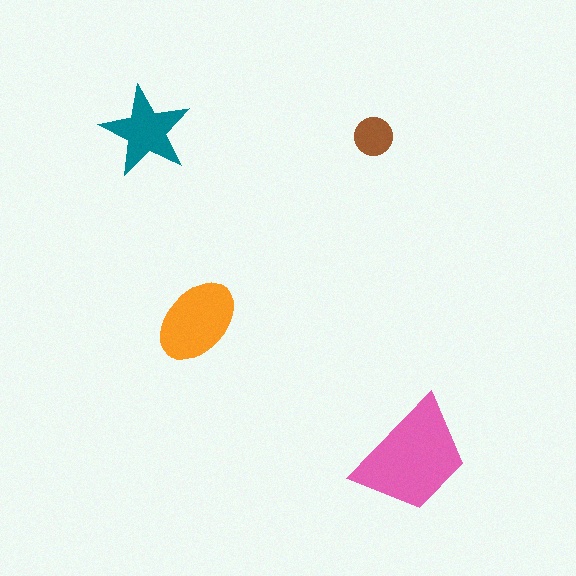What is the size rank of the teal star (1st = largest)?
3rd.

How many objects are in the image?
There are 4 objects in the image.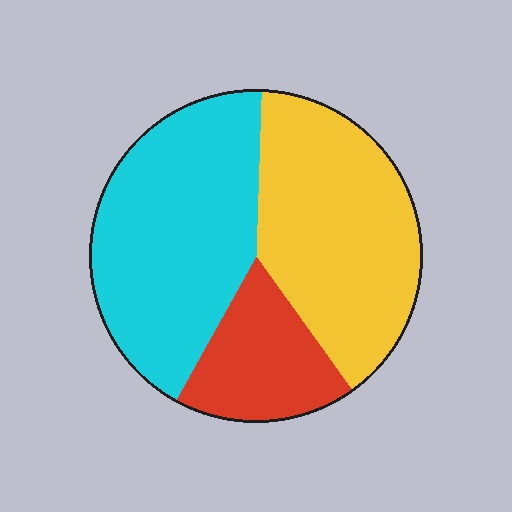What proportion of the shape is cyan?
Cyan covers around 45% of the shape.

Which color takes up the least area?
Red, at roughly 20%.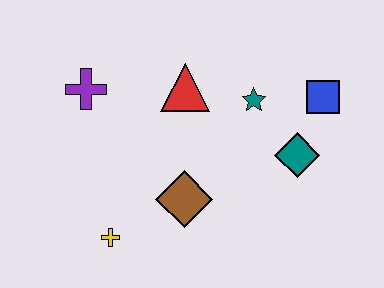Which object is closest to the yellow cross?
The brown diamond is closest to the yellow cross.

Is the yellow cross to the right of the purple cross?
Yes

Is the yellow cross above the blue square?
No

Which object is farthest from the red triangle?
The yellow cross is farthest from the red triangle.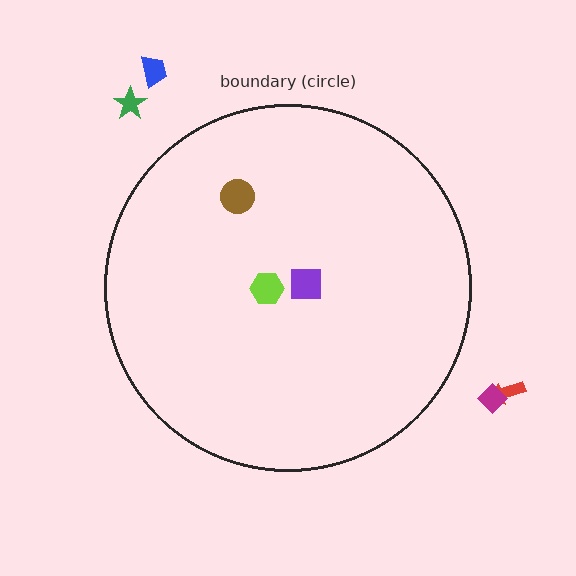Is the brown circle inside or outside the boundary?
Inside.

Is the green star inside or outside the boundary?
Outside.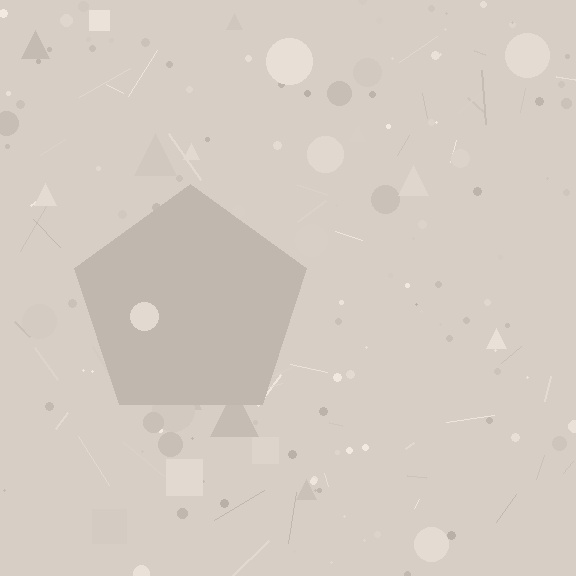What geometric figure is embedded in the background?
A pentagon is embedded in the background.